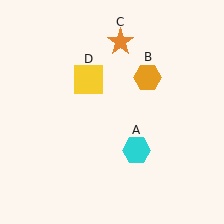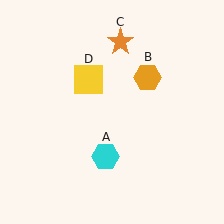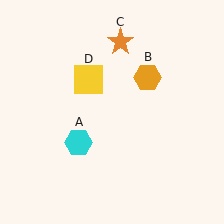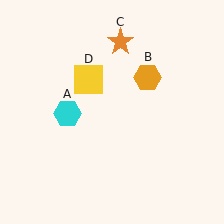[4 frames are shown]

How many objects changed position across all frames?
1 object changed position: cyan hexagon (object A).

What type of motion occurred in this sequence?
The cyan hexagon (object A) rotated clockwise around the center of the scene.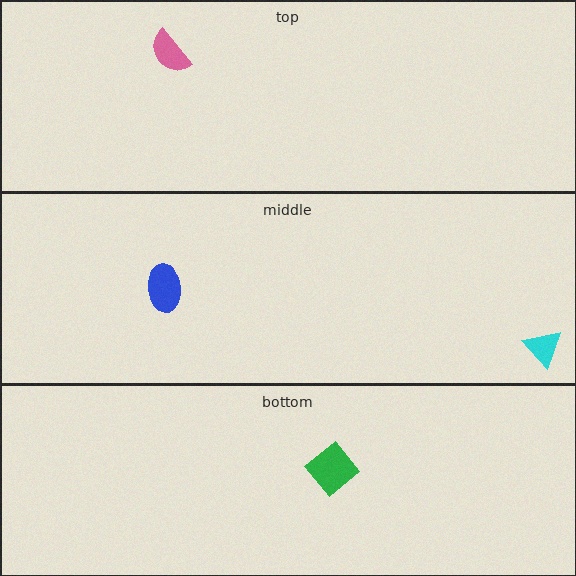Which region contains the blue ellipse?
The middle region.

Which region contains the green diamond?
The bottom region.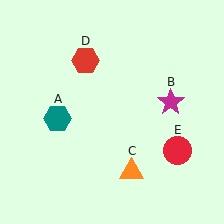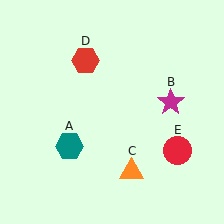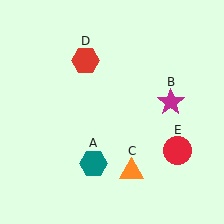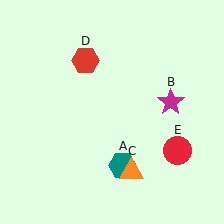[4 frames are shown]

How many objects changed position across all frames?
1 object changed position: teal hexagon (object A).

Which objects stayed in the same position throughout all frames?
Magenta star (object B) and orange triangle (object C) and red hexagon (object D) and red circle (object E) remained stationary.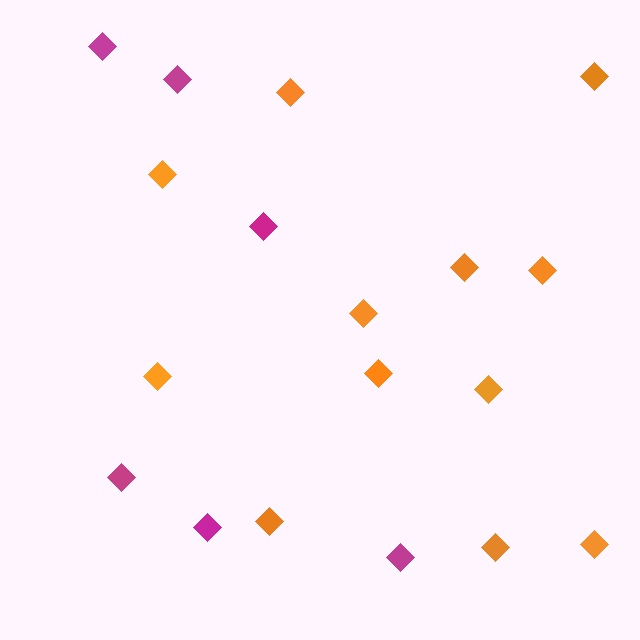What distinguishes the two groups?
There are 2 groups: one group of orange diamonds (12) and one group of magenta diamonds (6).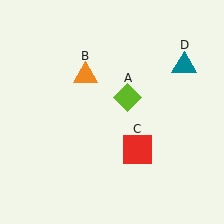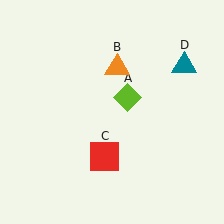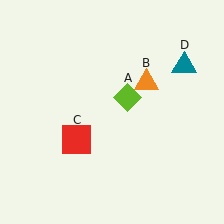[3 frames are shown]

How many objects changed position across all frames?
2 objects changed position: orange triangle (object B), red square (object C).